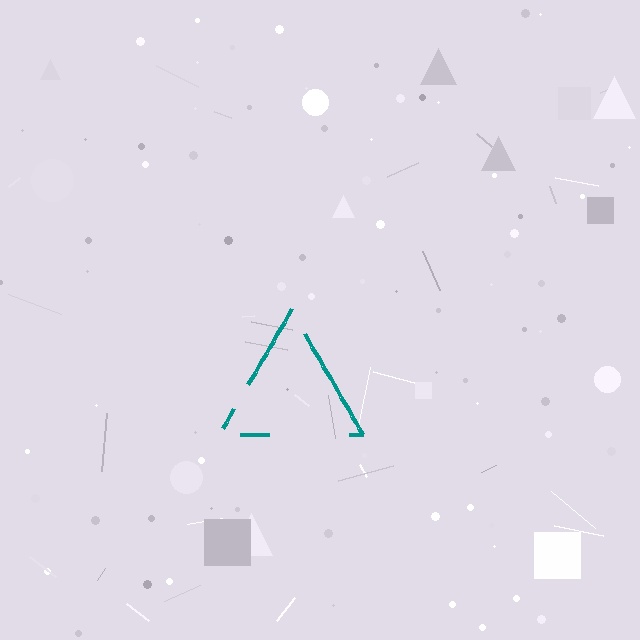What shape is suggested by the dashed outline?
The dashed outline suggests a triangle.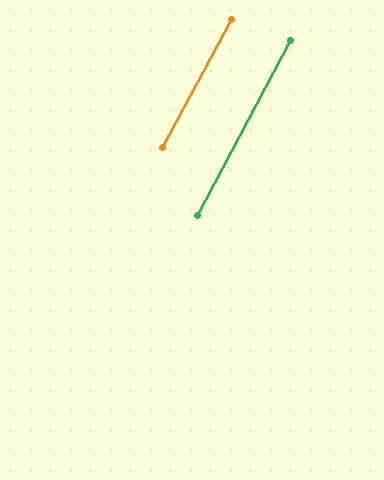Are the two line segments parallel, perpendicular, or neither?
Parallel — their directions differ by only 0.2°.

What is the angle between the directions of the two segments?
Approximately 0 degrees.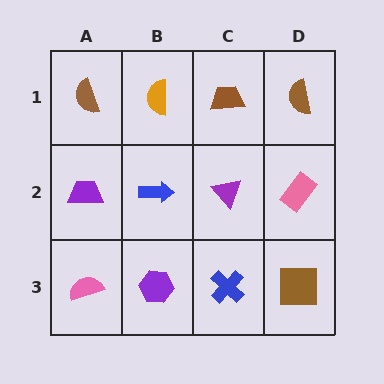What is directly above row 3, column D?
A pink rectangle.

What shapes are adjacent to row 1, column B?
A blue arrow (row 2, column B), a brown semicircle (row 1, column A), a brown trapezoid (row 1, column C).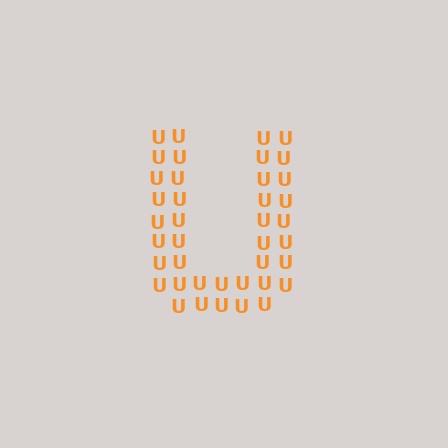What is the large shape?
The large shape is the letter U.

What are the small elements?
The small elements are letter U's.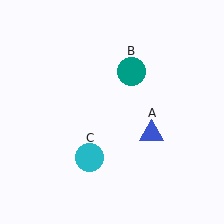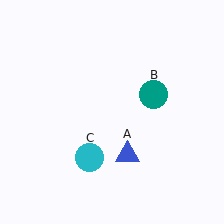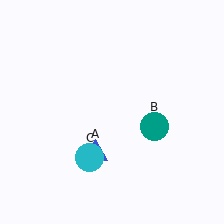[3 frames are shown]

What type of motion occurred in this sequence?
The blue triangle (object A), teal circle (object B) rotated clockwise around the center of the scene.